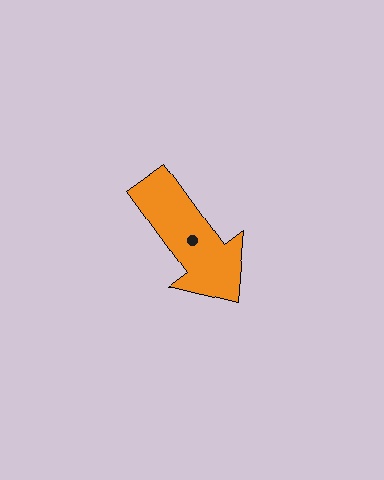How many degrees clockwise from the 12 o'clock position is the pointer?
Approximately 144 degrees.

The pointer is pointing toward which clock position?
Roughly 5 o'clock.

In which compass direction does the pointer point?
Southeast.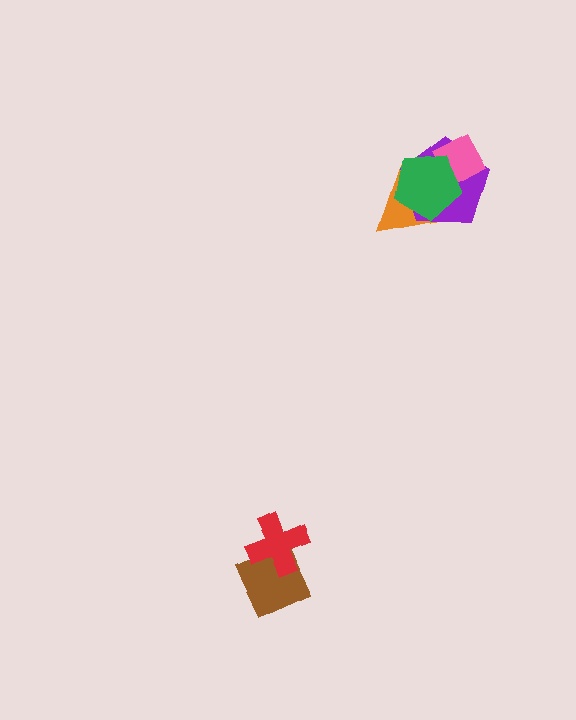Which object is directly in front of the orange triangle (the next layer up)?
The purple pentagon is directly in front of the orange triangle.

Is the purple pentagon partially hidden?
Yes, it is partially covered by another shape.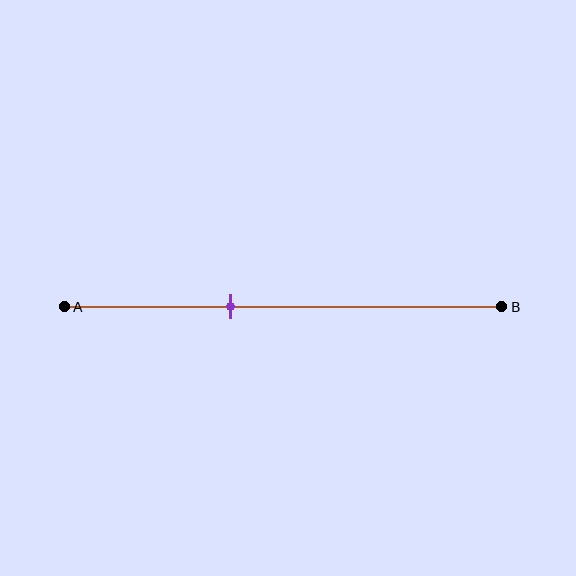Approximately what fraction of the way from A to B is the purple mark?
The purple mark is approximately 40% of the way from A to B.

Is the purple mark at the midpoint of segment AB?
No, the mark is at about 40% from A, not at the 50% midpoint.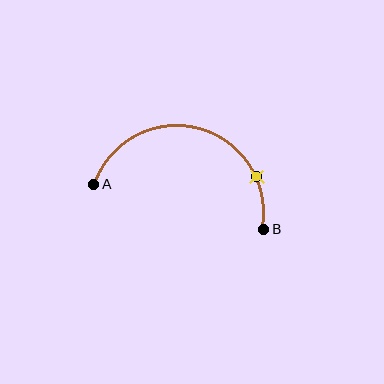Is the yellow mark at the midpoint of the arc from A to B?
No. The yellow mark lies on the arc but is closer to endpoint B. The arc midpoint would be at the point on the curve equidistant along the arc from both A and B.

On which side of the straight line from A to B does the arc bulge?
The arc bulges above the straight line connecting A and B.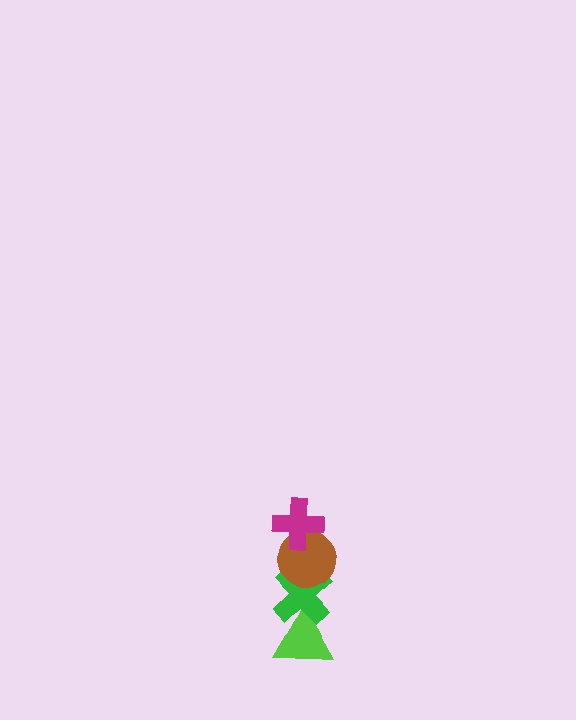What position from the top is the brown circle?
The brown circle is 2nd from the top.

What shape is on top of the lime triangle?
The green cross is on top of the lime triangle.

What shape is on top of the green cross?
The brown circle is on top of the green cross.